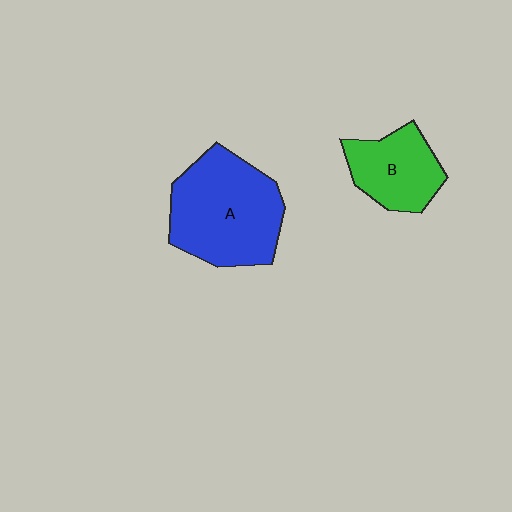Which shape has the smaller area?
Shape B (green).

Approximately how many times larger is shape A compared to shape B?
Approximately 1.7 times.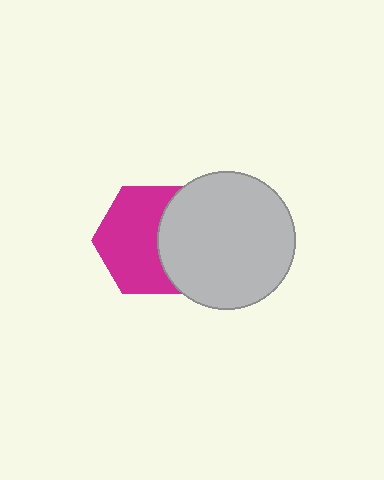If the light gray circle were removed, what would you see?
You would see the complete magenta hexagon.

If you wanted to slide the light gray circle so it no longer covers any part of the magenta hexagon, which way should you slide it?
Slide it right — that is the most direct way to separate the two shapes.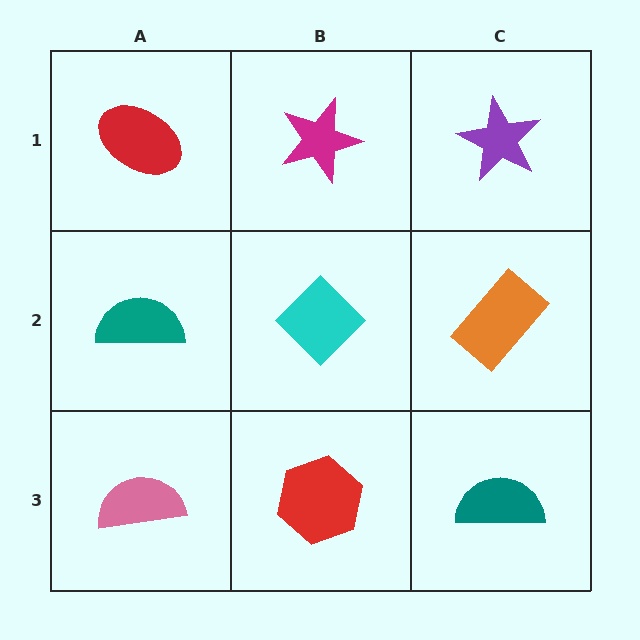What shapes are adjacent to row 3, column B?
A cyan diamond (row 2, column B), a pink semicircle (row 3, column A), a teal semicircle (row 3, column C).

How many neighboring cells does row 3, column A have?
2.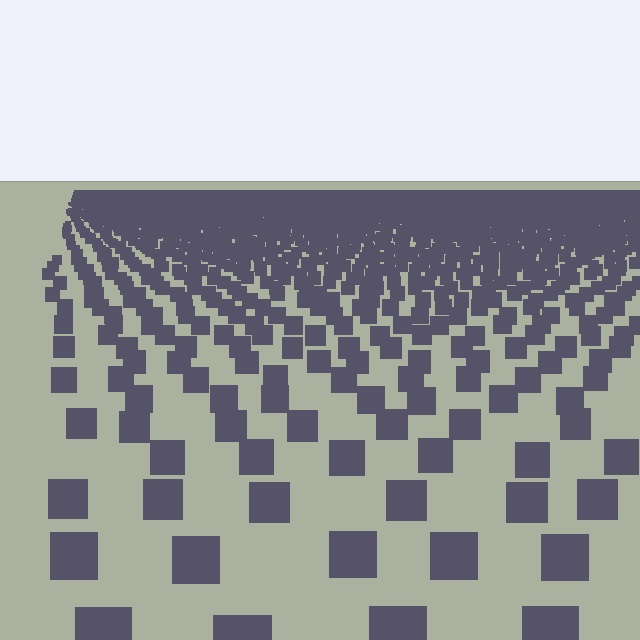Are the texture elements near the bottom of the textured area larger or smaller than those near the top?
Larger. Near the bottom, elements are closer to the viewer and appear at a bigger on-screen size.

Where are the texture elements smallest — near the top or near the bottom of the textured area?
Near the top.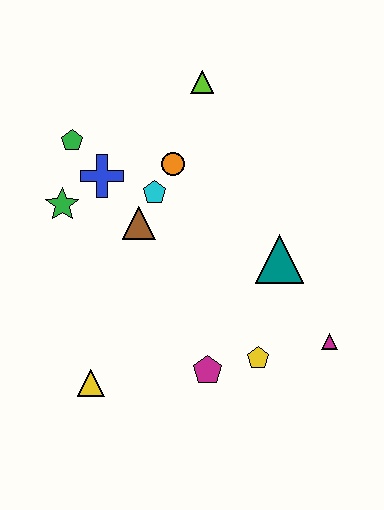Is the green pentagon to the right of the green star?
Yes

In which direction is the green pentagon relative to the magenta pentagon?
The green pentagon is above the magenta pentagon.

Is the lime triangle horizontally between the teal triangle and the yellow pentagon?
No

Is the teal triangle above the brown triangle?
No